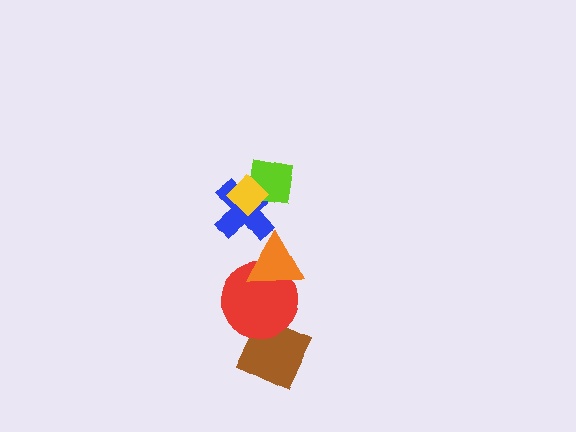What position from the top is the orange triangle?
The orange triangle is 4th from the top.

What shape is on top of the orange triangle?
The blue cross is on top of the orange triangle.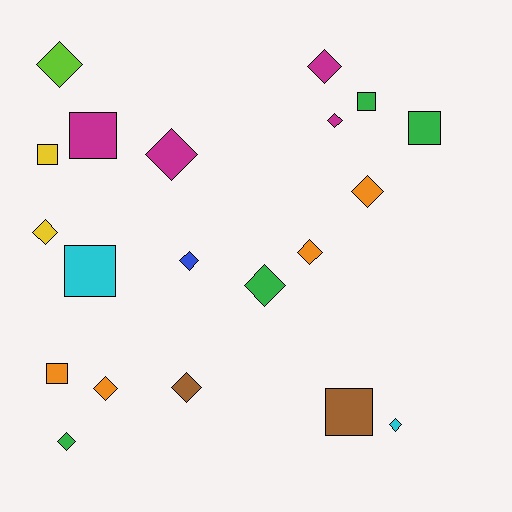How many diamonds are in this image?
There are 13 diamonds.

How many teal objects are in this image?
There are no teal objects.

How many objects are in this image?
There are 20 objects.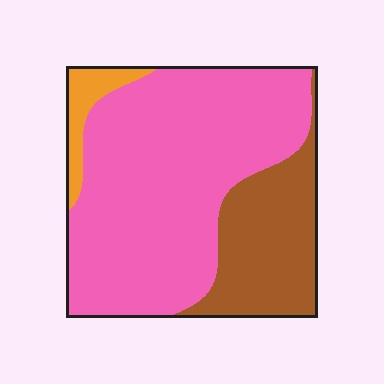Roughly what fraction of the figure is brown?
Brown takes up about one quarter (1/4) of the figure.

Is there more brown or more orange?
Brown.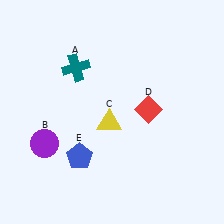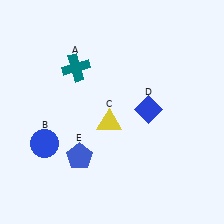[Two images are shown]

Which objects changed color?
B changed from purple to blue. D changed from red to blue.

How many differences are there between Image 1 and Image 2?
There are 2 differences between the two images.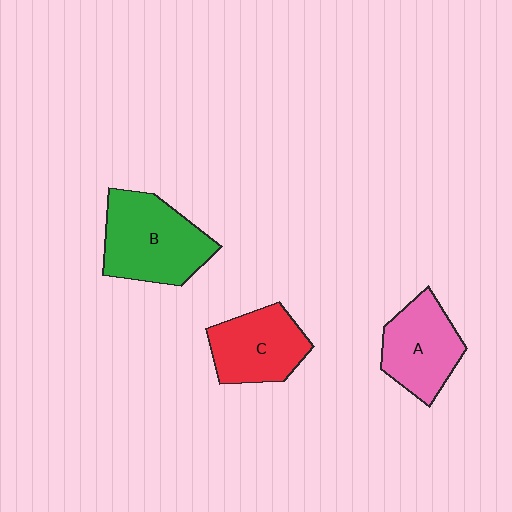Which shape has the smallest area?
Shape C (red).